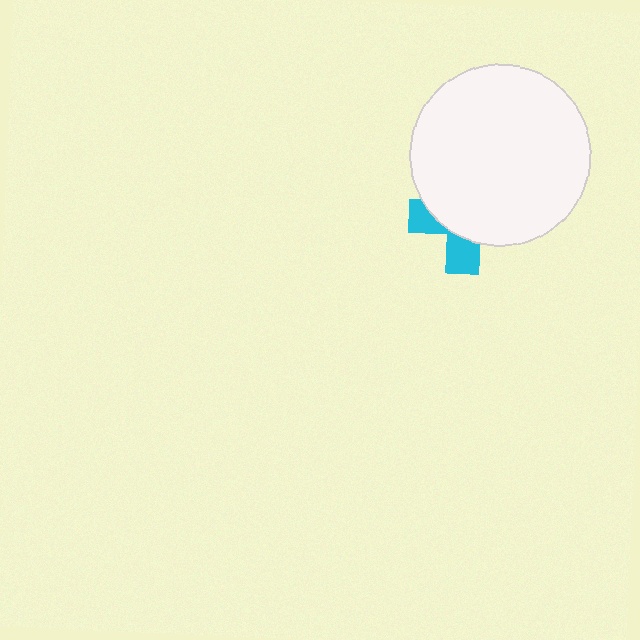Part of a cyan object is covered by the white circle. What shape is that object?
It is a cross.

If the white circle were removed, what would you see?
You would see the complete cyan cross.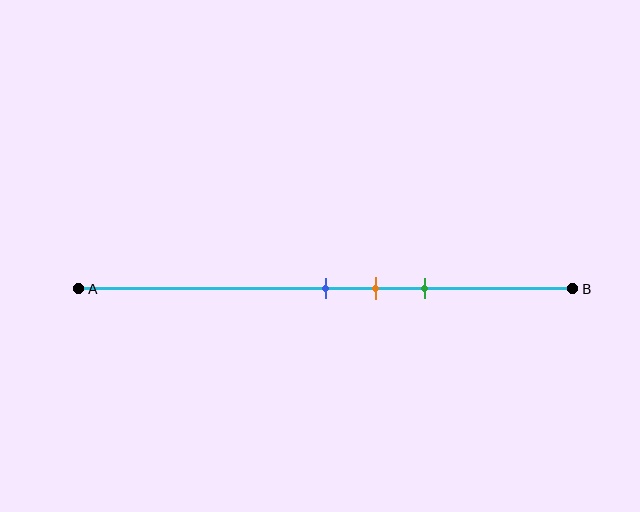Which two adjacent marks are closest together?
The blue and orange marks are the closest adjacent pair.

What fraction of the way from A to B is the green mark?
The green mark is approximately 70% (0.7) of the way from A to B.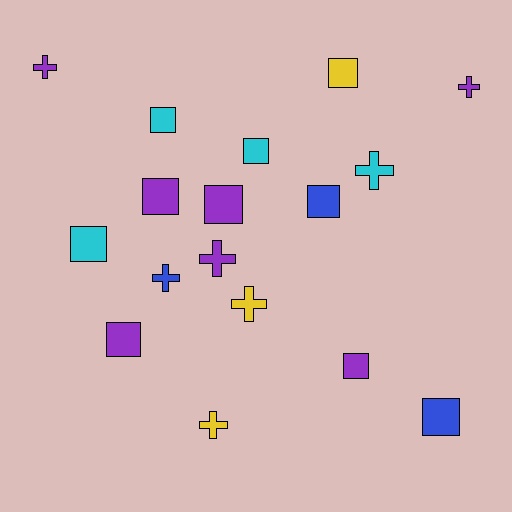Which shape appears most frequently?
Square, with 10 objects.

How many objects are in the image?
There are 17 objects.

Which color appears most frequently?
Purple, with 7 objects.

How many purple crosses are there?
There are 3 purple crosses.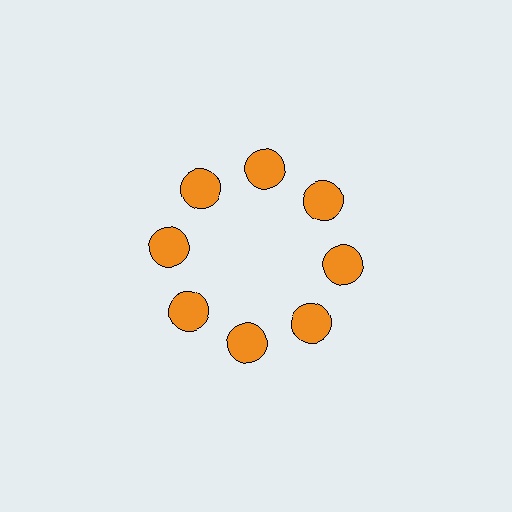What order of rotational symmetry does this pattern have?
This pattern has 8-fold rotational symmetry.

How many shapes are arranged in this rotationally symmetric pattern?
There are 8 shapes, arranged in 8 groups of 1.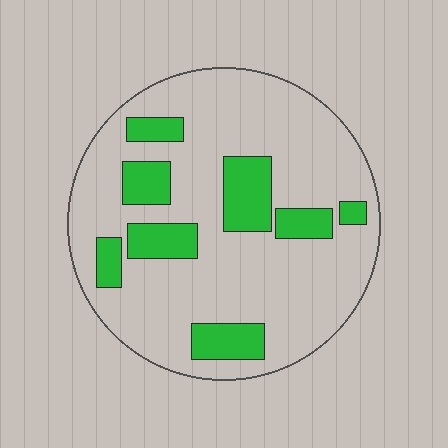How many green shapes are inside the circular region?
8.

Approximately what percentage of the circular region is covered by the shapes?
Approximately 20%.